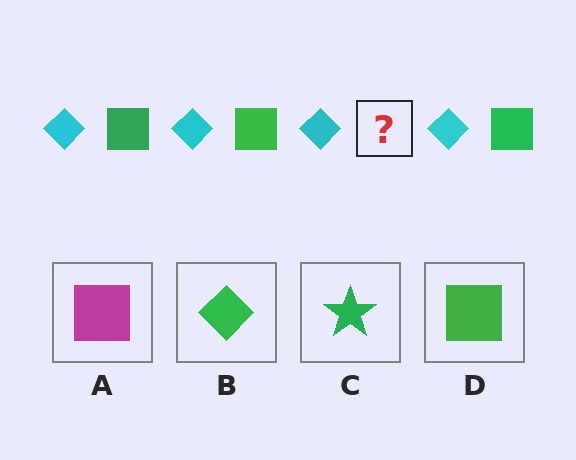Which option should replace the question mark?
Option D.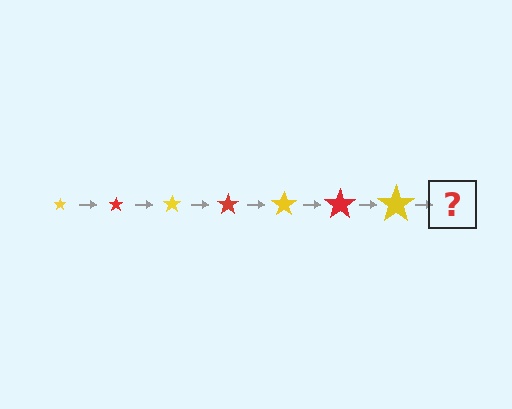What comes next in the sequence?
The next element should be a red star, larger than the previous one.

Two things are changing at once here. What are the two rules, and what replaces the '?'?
The two rules are that the star grows larger each step and the color cycles through yellow and red. The '?' should be a red star, larger than the previous one.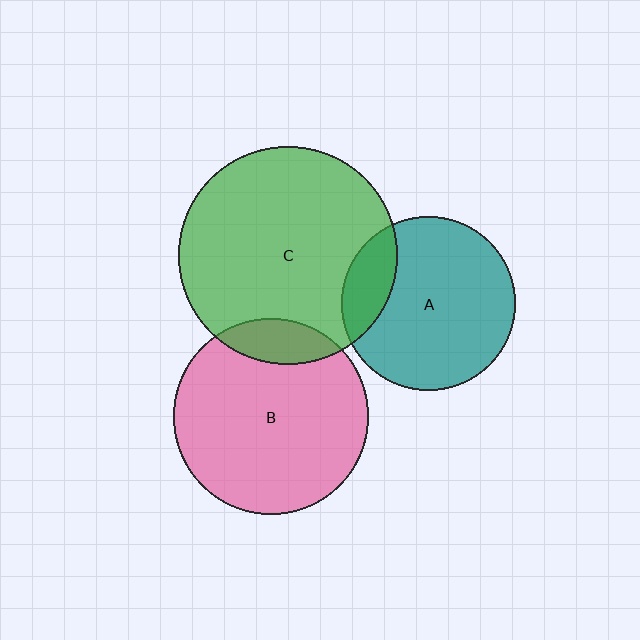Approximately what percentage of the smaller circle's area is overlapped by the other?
Approximately 15%.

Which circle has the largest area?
Circle C (green).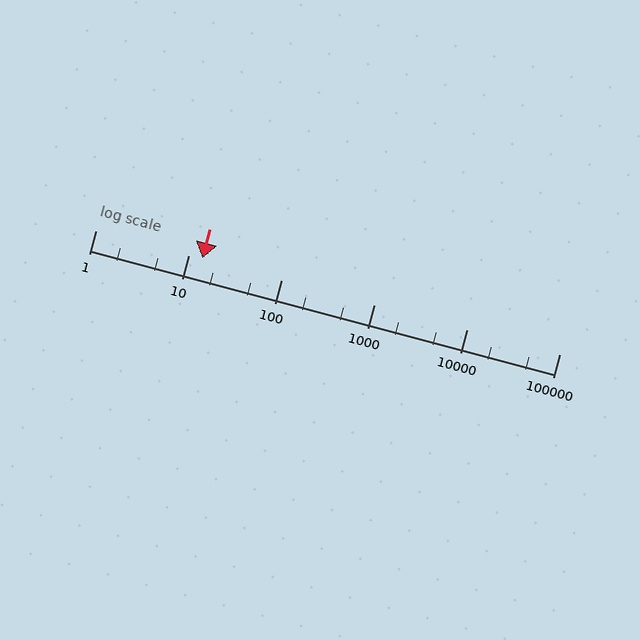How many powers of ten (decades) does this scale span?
The scale spans 5 decades, from 1 to 100000.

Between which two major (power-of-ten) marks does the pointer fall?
The pointer is between 10 and 100.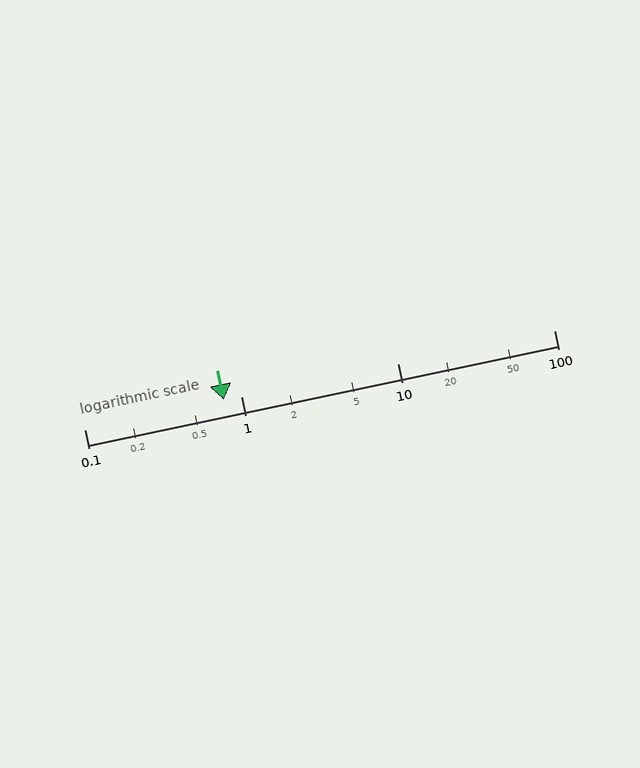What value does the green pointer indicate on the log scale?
The pointer indicates approximately 0.78.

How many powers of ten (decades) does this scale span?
The scale spans 3 decades, from 0.1 to 100.